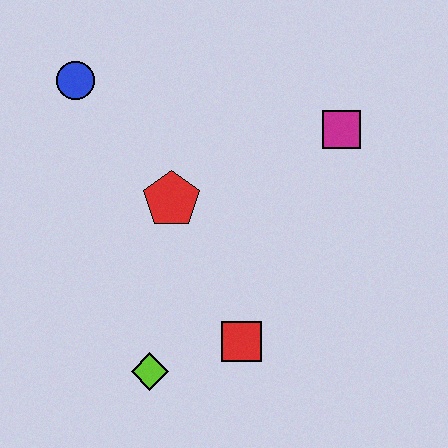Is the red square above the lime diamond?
Yes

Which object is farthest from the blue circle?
The red square is farthest from the blue circle.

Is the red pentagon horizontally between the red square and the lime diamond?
Yes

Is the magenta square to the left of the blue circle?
No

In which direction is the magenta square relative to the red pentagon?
The magenta square is to the right of the red pentagon.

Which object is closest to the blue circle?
The red pentagon is closest to the blue circle.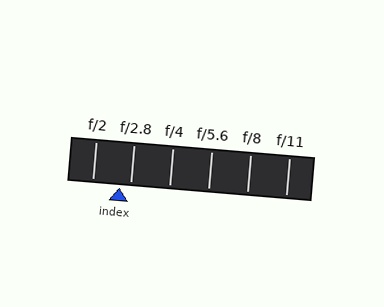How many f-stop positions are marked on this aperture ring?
There are 6 f-stop positions marked.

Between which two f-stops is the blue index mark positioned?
The index mark is between f/2 and f/2.8.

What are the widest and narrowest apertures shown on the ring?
The widest aperture shown is f/2 and the narrowest is f/11.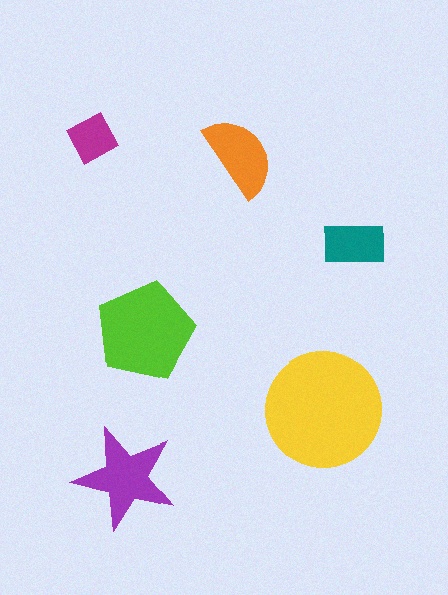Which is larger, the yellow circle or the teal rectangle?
The yellow circle.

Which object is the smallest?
The magenta square.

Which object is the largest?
The yellow circle.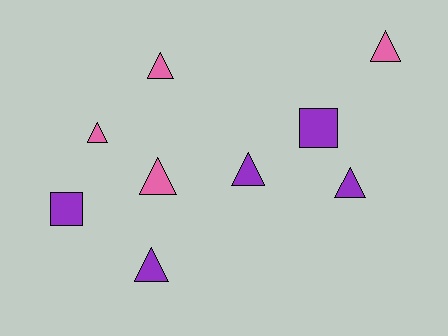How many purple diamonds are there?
There are no purple diamonds.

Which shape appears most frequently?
Triangle, with 7 objects.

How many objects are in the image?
There are 9 objects.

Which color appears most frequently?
Purple, with 5 objects.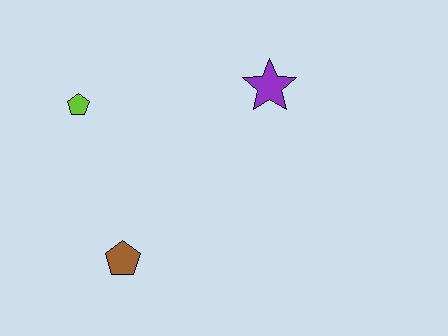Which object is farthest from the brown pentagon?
The purple star is farthest from the brown pentagon.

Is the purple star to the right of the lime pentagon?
Yes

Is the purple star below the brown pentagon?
No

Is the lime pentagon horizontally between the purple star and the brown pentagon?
No